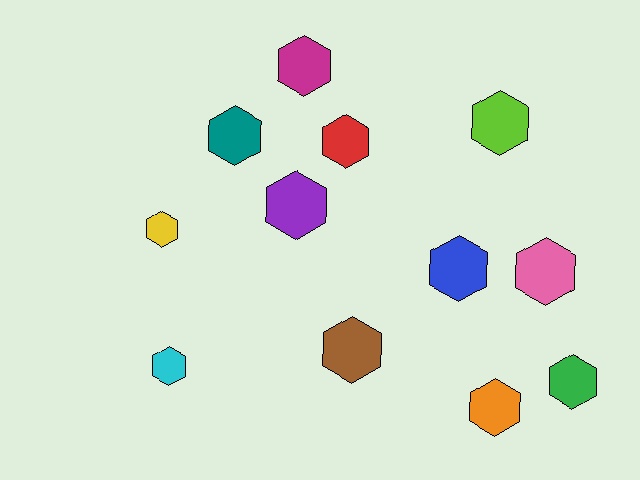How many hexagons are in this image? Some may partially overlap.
There are 12 hexagons.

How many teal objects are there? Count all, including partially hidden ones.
There is 1 teal object.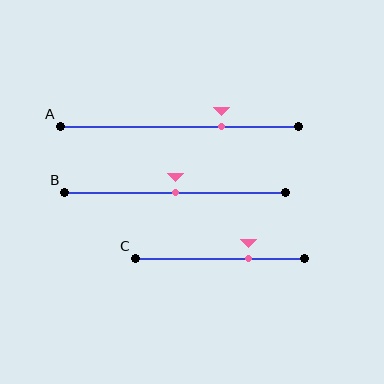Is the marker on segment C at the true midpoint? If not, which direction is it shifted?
No, the marker on segment C is shifted to the right by about 17% of the segment length.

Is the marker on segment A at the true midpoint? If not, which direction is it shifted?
No, the marker on segment A is shifted to the right by about 18% of the segment length.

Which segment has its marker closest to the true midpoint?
Segment B has its marker closest to the true midpoint.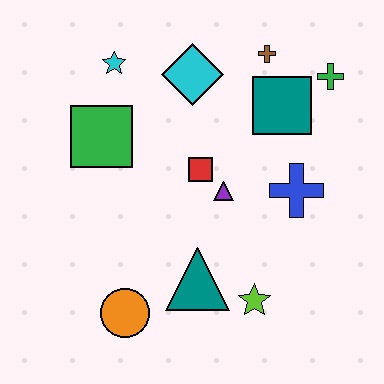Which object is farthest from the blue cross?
The cyan star is farthest from the blue cross.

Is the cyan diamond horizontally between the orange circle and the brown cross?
Yes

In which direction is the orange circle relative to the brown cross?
The orange circle is below the brown cross.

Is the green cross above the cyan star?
No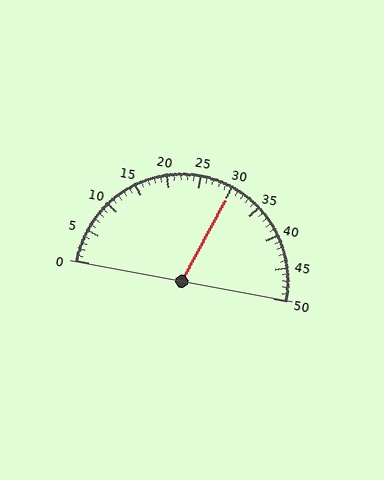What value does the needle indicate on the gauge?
The needle indicates approximately 30.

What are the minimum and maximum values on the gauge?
The gauge ranges from 0 to 50.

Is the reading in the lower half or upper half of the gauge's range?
The reading is in the upper half of the range (0 to 50).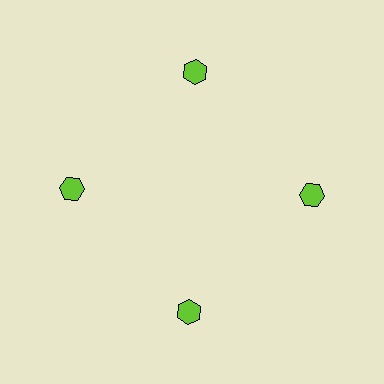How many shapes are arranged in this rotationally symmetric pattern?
There are 4 shapes, arranged in 4 groups of 1.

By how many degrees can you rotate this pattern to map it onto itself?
The pattern maps onto itself every 90 degrees of rotation.